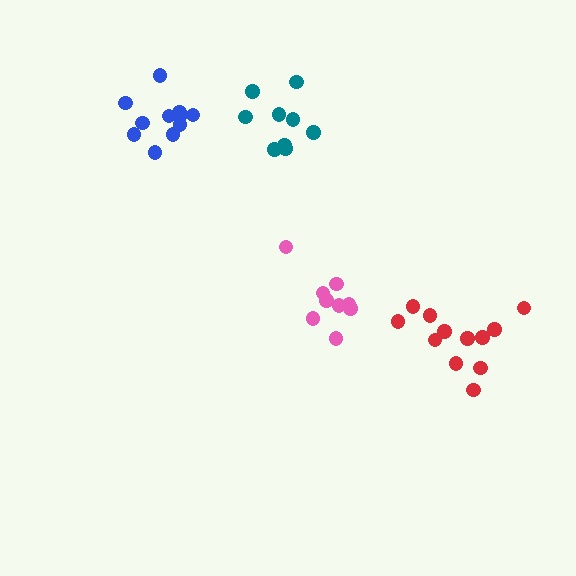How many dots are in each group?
Group 1: 12 dots, Group 2: 9 dots, Group 3: 11 dots, Group 4: 9 dots (41 total).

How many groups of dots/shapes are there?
There are 4 groups.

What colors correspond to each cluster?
The clusters are colored: red, teal, blue, pink.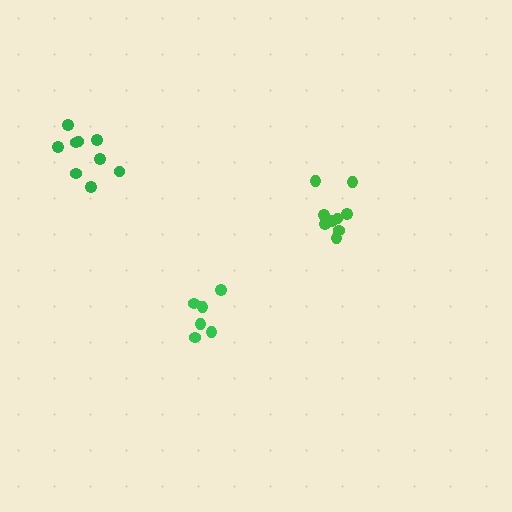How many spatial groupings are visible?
There are 3 spatial groupings.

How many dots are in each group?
Group 1: 9 dots, Group 2: 9 dots, Group 3: 6 dots (24 total).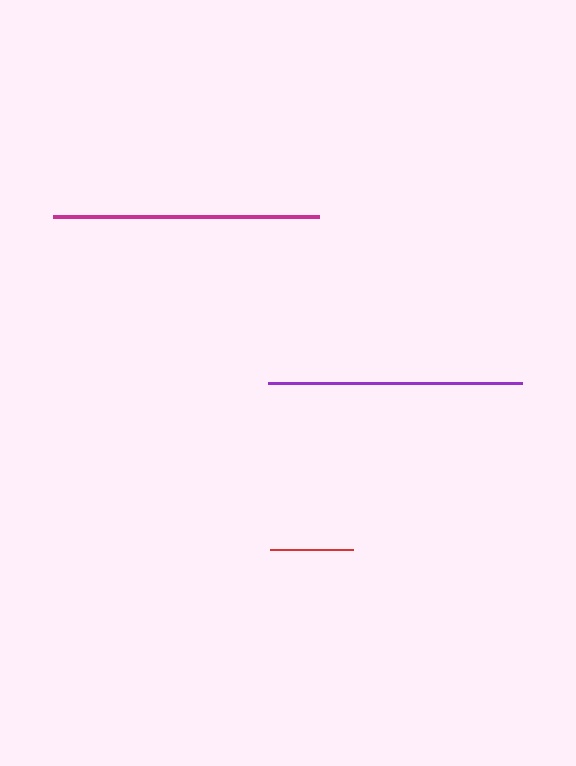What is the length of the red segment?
The red segment is approximately 83 pixels long.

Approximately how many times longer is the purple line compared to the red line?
The purple line is approximately 3.1 times the length of the red line.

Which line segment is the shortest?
The red line is the shortest at approximately 83 pixels.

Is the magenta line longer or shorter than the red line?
The magenta line is longer than the red line.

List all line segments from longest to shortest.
From longest to shortest: magenta, purple, red.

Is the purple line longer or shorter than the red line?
The purple line is longer than the red line.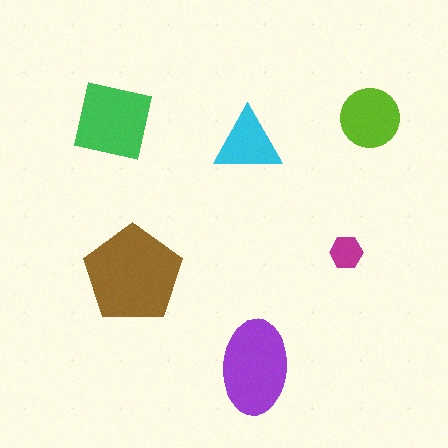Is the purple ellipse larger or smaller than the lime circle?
Larger.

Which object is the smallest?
The magenta hexagon.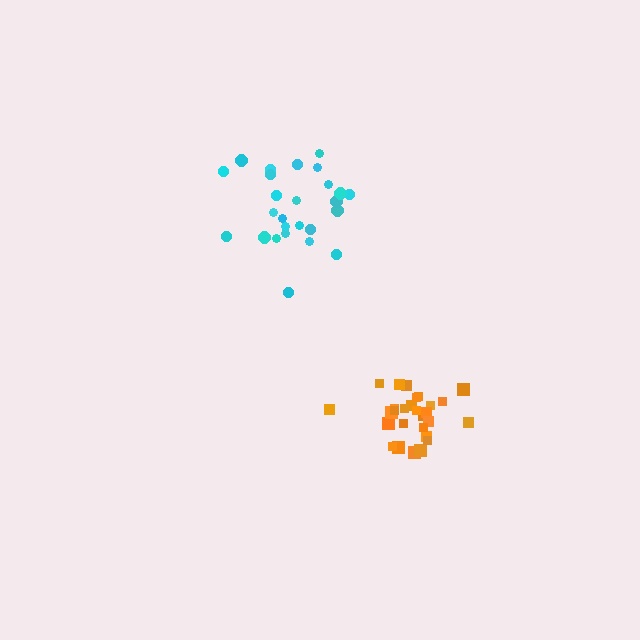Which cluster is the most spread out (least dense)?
Cyan.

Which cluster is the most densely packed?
Orange.